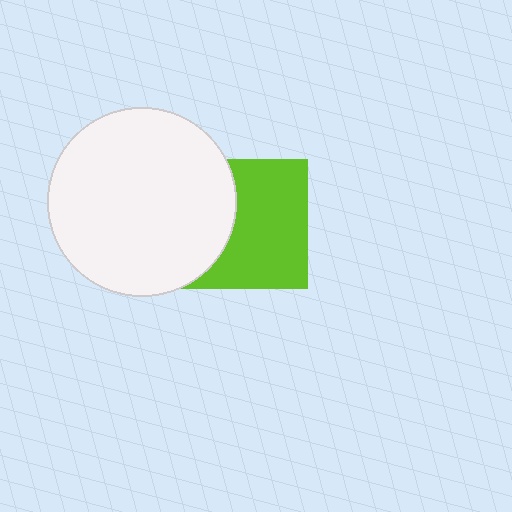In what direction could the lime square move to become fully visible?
The lime square could move right. That would shift it out from behind the white circle entirely.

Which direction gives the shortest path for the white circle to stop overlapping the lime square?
Moving left gives the shortest separation.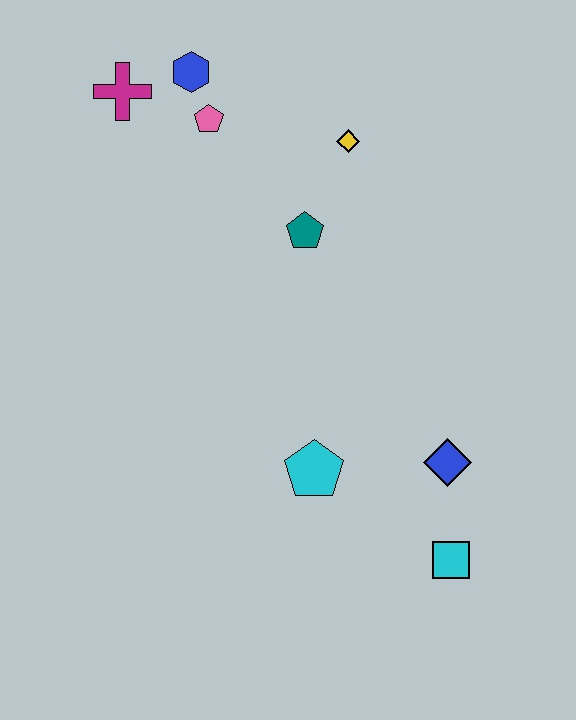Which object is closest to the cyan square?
The blue diamond is closest to the cyan square.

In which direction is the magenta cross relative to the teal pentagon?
The magenta cross is to the left of the teal pentagon.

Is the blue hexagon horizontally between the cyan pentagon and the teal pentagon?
No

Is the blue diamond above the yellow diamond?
No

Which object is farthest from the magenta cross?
The cyan square is farthest from the magenta cross.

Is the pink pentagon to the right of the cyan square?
No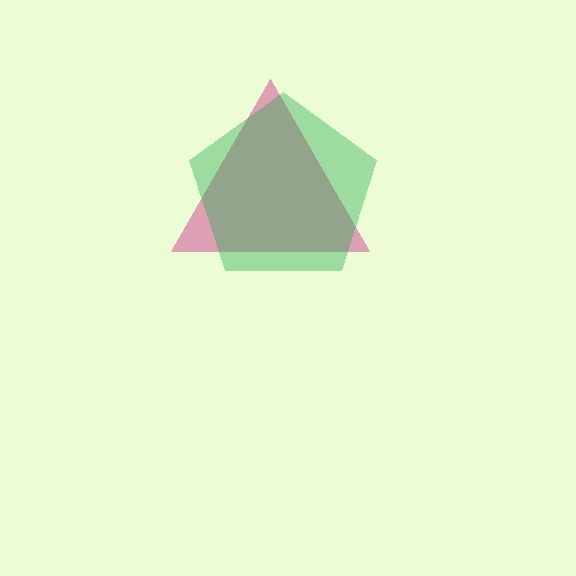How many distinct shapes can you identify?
There are 2 distinct shapes: a magenta triangle, a green pentagon.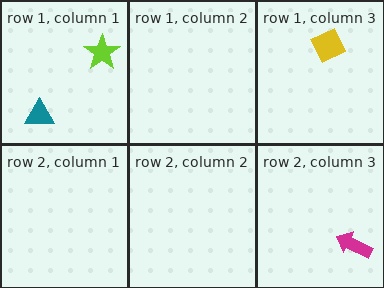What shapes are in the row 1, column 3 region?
The yellow diamond.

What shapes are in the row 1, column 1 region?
The teal triangle, the lime star.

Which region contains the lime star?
The row 1, column 1 region.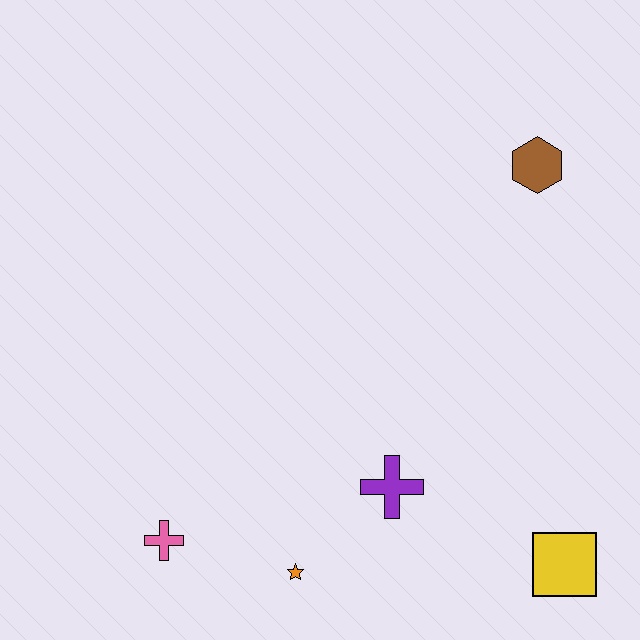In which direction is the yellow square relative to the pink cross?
The yellow square is to the right of the pink cross.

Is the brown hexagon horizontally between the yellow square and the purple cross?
Yes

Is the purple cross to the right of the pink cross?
Yes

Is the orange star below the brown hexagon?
Yes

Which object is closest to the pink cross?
The orange star is closest to the pink cross.